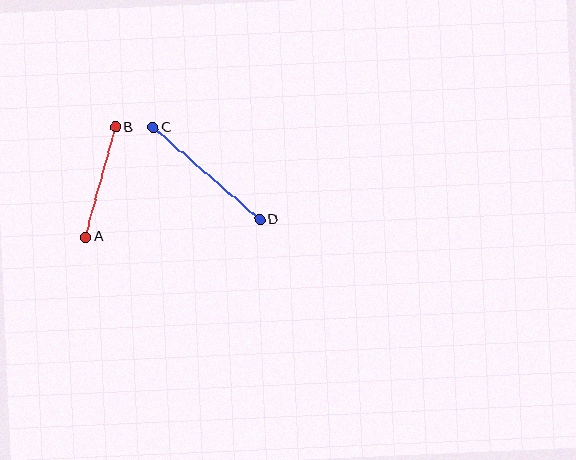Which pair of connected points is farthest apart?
Points C and D are farthest apart.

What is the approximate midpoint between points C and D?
The midpoint is at approximately (207, 173) pixels.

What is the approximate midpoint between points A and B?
The midpoint is at approximately (101, 182) pixels.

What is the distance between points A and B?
The distance is approximately 114 pixels.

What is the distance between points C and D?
The distance is approximately 141 pixels.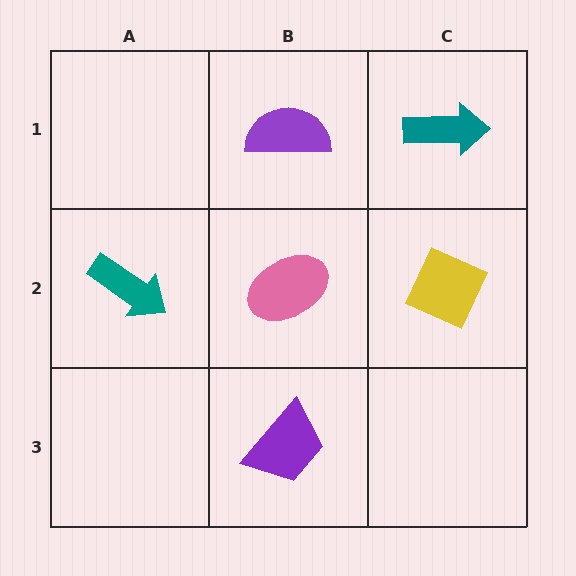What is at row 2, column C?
A yellow diamond.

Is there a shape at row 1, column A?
No, that cell is empty.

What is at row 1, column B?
A purple semicircle.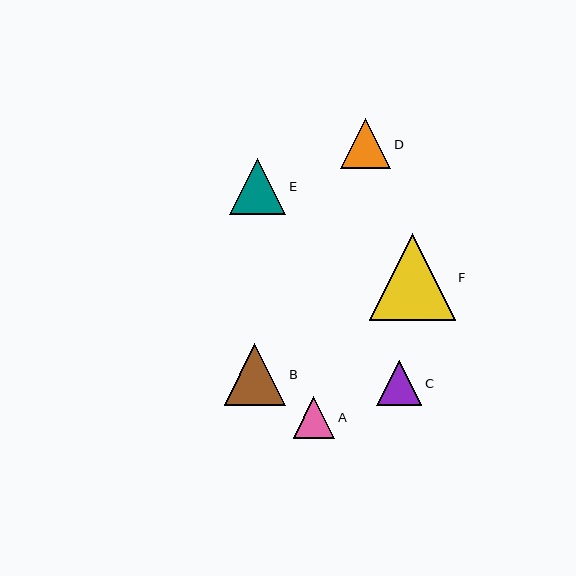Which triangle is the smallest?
Triangle A is the smallest with a size of approximately 42 pixels.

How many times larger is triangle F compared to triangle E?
Triangle F is approximately 1.5 times the size of triangle E.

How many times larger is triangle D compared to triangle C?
Triangle D is approximately 1.1 times the size of triangle C.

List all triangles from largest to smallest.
From largest to smallest: F, B, E, D, C, A.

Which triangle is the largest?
Triangle F is the largest with a size of approximately 86 pixels.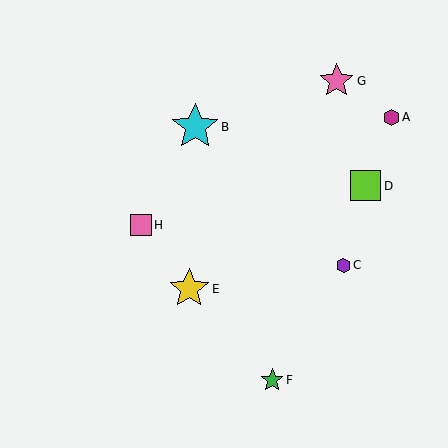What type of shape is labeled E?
Shape E is a yellow star.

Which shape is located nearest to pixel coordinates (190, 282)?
The yellow star (labeled E) at (189, 289) is nearest to that location.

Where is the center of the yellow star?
The center of the yellow star is at (189, 289).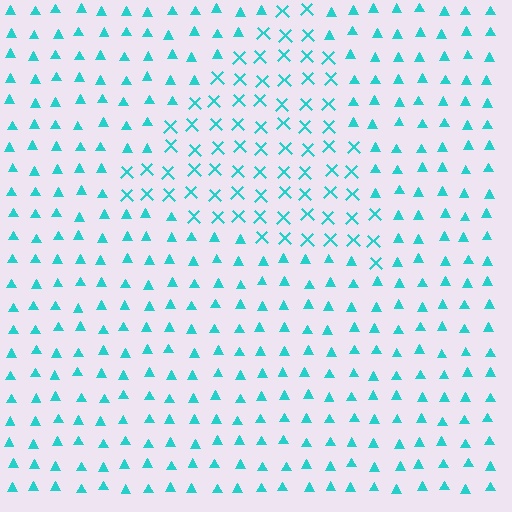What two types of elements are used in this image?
The image uses X marks inside the triangle region and triangles outside it.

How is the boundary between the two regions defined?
The boundary is defined by a change in element shape: X marks inside vs. triangles outside. All elements share the same color and spacing.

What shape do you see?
I see a triangle.